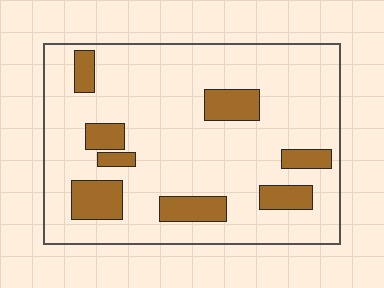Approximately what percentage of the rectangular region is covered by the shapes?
Approximately 20%.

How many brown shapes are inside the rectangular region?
8.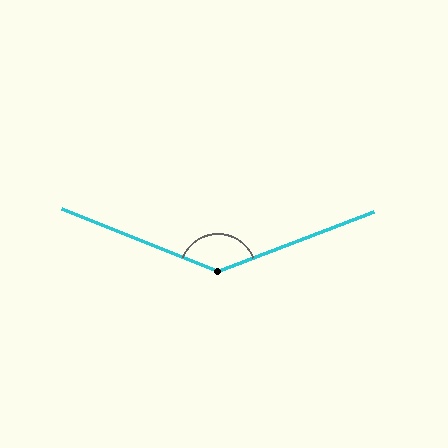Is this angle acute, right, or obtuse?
It is obtuse.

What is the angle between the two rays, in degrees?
Approximately 137 degrees.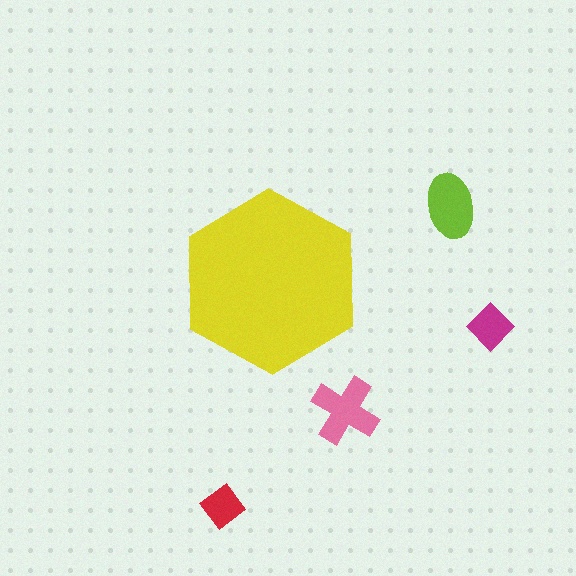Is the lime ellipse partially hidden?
No, the lime ellipse is fully visible.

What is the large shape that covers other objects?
A yellow hexagon.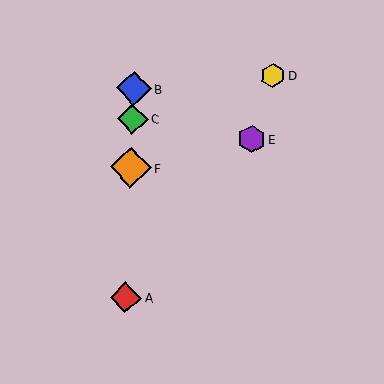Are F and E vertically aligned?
No, F is at x≈131 and E is at x≈252.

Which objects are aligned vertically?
Objects A, B, C, F are aligned vertically.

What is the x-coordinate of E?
Object E is at x≈252.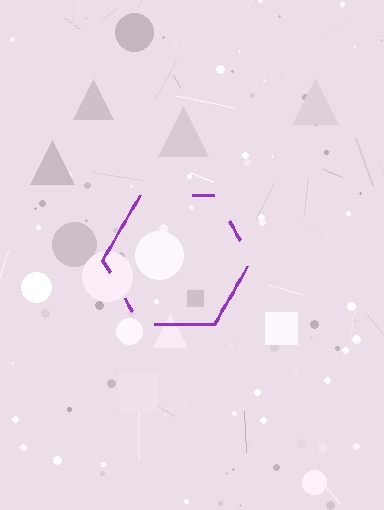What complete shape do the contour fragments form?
The contour fragments form a hexagon.